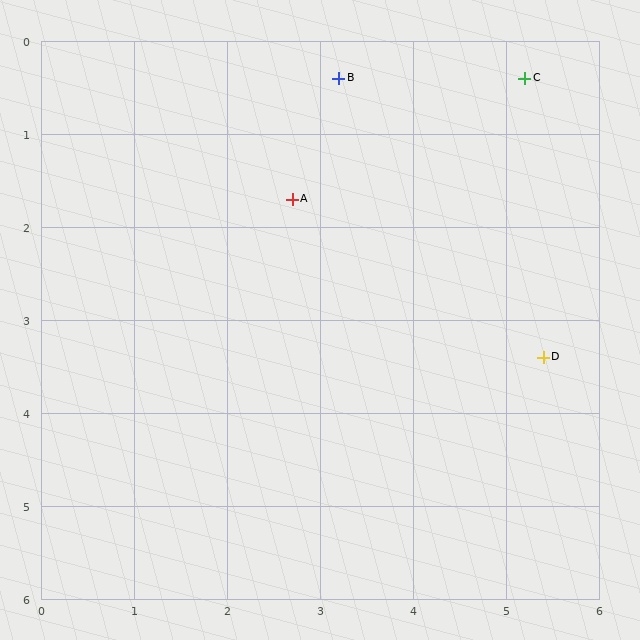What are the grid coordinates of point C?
Point C is at approximately (5.2, 0.4).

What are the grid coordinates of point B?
Point B is at approximately (3.2, 0.4).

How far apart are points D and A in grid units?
Points D and A are about 3.2 grid units apart.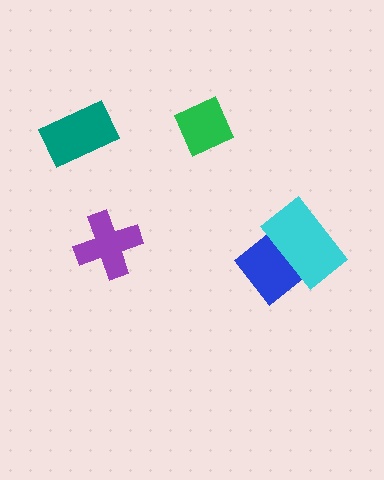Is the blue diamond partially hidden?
Yes, it is partially covered by another shape.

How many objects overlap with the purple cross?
0 objects overlap with the purple cross.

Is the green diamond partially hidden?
No, no other shape covers it.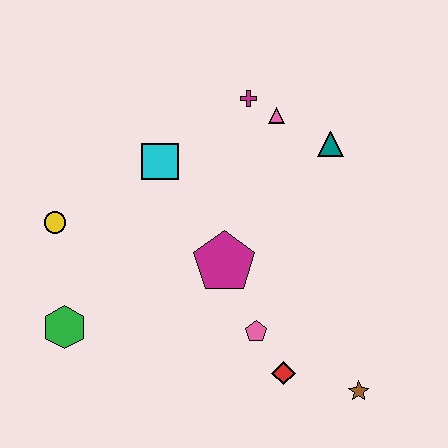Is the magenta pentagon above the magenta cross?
No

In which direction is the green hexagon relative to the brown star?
The green hexagon is to the left of the brown star.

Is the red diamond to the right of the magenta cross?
Yes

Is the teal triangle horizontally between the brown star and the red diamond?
Yes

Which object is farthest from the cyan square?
The brown star is farthest from the cyan square.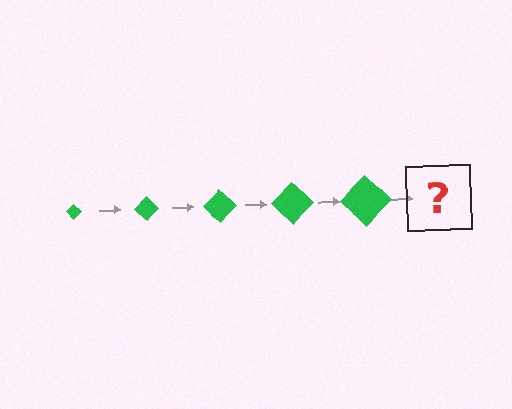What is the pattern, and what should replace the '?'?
The pattern is that the diamond gets progressively larger each step. The '?' should be a green diamond, larger than the previous one.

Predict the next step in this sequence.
The next step is a green diamond, larger than the previous one.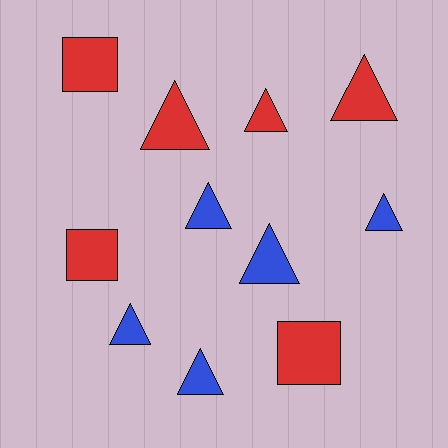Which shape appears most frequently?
Triangle, with 8 objects.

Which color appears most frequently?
Red, with 6 objects.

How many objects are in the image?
There are 11 objects.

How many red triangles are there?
There are 3 red triangles.